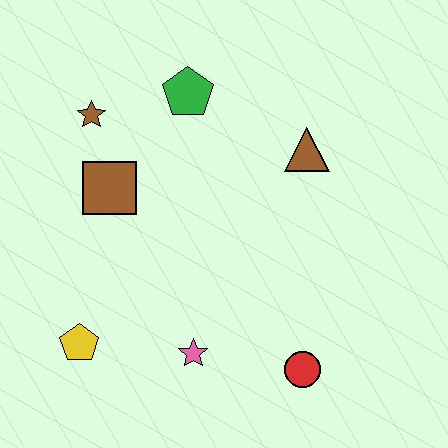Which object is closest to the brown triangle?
The green pentagon is closest to the brown triangle.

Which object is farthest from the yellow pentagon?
The brown triangle is farthest from the yellow pentagon.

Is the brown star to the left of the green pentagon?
Yes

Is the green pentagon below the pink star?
No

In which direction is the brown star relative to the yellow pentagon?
The brown star is above the yellow pentagon.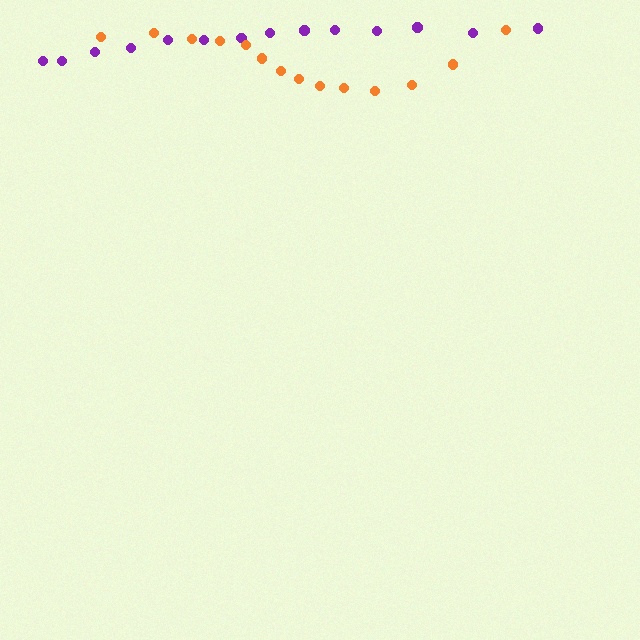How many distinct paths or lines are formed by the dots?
There are 2 distinct paths.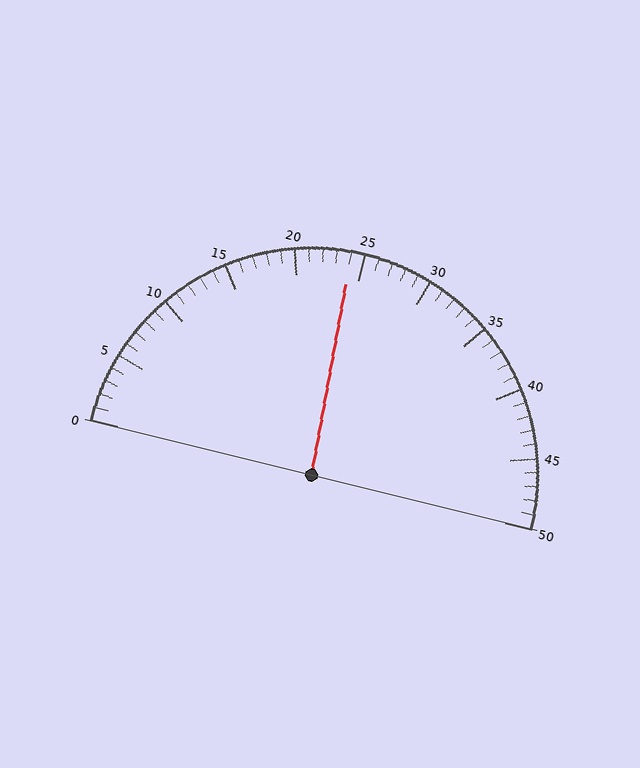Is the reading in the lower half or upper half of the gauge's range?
The reading is in the lower half of the range (0 to 50).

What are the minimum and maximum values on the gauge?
The gauge ranges from 0 to 50.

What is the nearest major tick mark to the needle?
The nearest major tick mark is 25.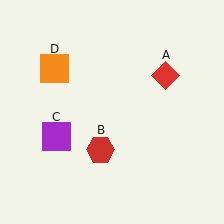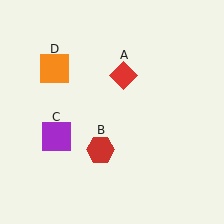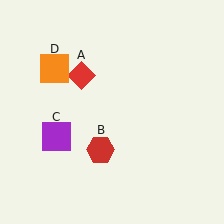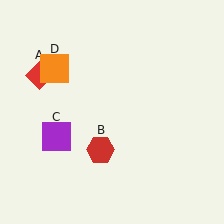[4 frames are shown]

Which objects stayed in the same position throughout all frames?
Red hexagon (object B) and purple square (object C) and orange square (object D) remained stationary.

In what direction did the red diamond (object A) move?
The red diamond (object A) moved left.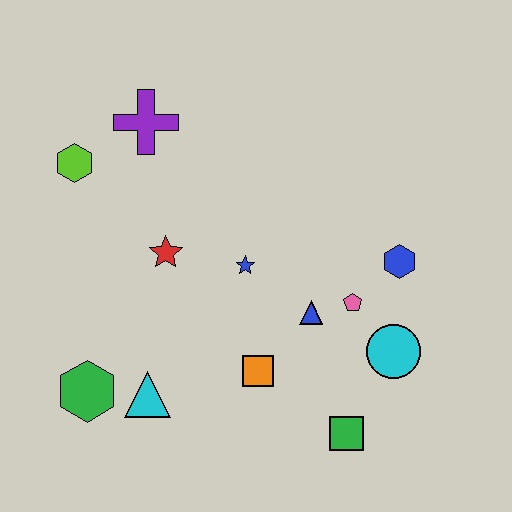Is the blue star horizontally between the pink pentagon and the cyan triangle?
Yes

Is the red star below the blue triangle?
No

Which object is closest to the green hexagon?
The cyan triangle is closest to the green hexagon.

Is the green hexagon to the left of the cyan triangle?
Yes